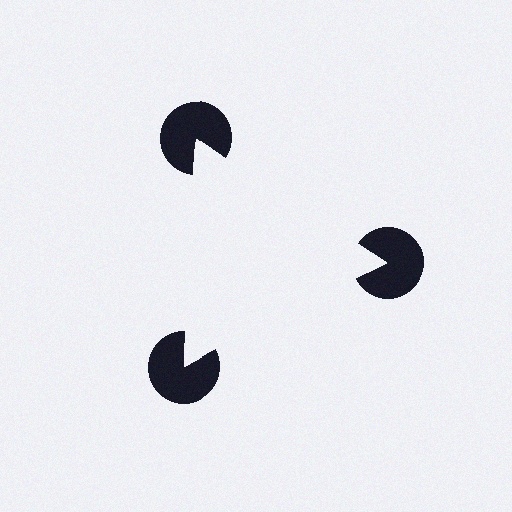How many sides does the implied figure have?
3 sides.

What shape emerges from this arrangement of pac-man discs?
An illusory triangle — its edges are inferred from the aligned wedge cuts in the pac-man discs, not physically drawn.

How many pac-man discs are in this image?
There are 3 — one at each vertex of the illusory triangle.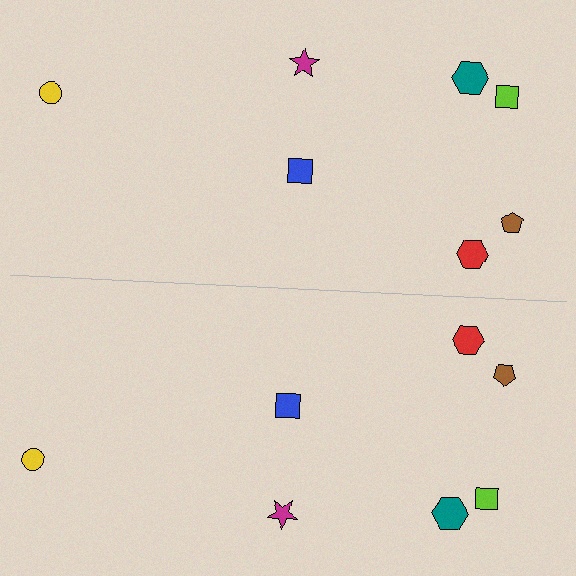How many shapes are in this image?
There are 14 shapes in this image.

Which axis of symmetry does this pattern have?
The pattern has a horizontal axis of symmetry running through the center of the image.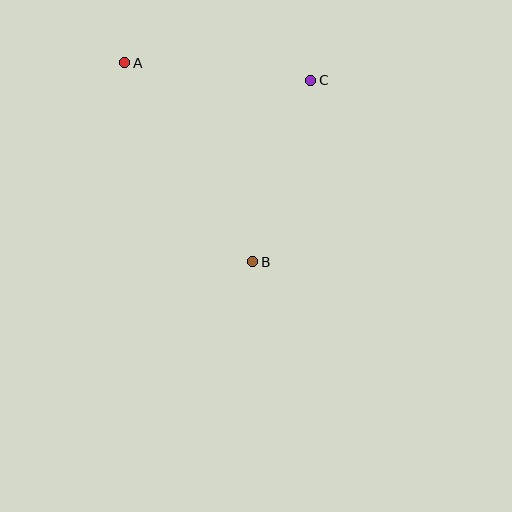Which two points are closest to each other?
Points A and C are closest to each other.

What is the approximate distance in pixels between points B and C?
The distance between B and C is approximately 191 pixels.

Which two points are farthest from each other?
Points A and B are farthest from each other.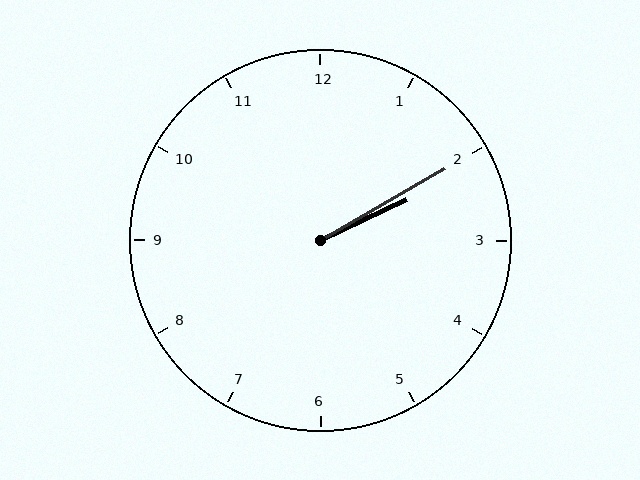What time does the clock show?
2:10.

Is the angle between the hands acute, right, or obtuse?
It is acute.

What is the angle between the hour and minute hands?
Approximately 5 degrees.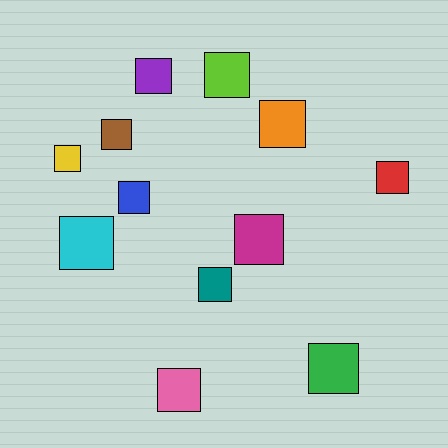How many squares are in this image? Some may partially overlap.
There are 12 squares.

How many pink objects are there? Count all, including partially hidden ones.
There is 1 pink object.